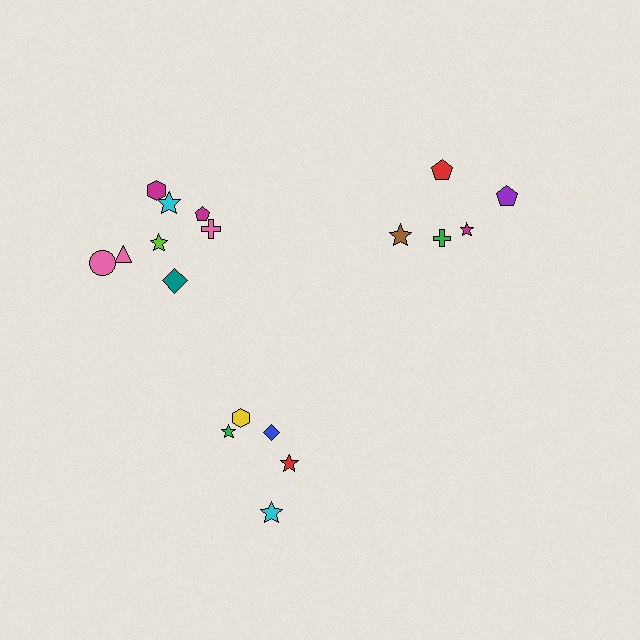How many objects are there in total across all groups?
There are 18 objects.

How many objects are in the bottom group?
There are 5 objects.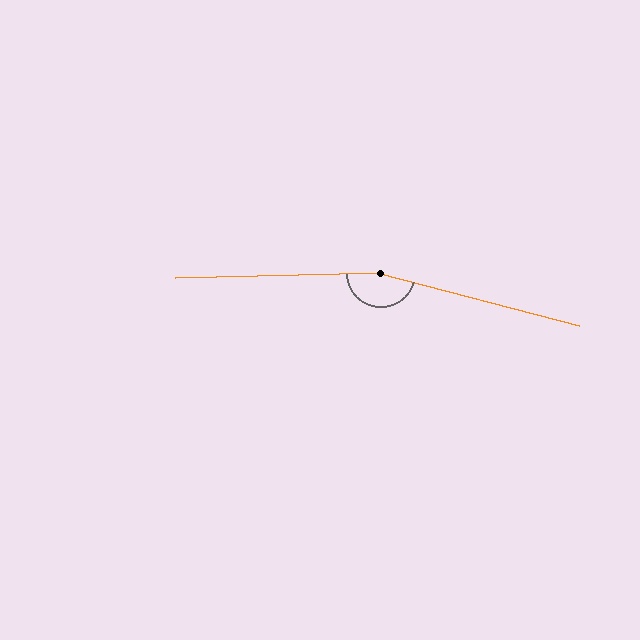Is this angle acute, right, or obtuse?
It is obtuse.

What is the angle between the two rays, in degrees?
Approximately 164 degrees.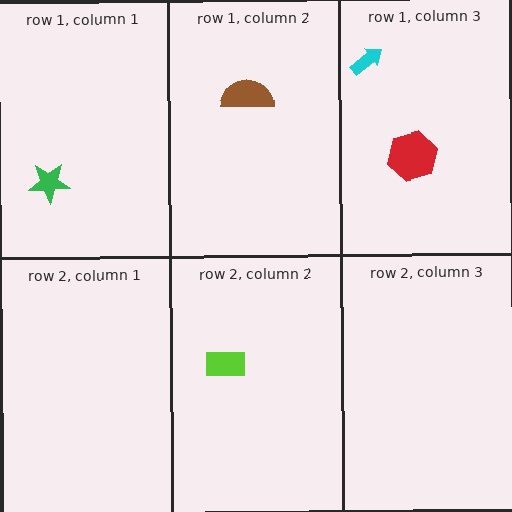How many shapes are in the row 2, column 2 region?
1.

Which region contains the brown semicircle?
The row 1, column 2 region.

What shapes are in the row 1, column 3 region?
The red hexagon, the cyan arrow.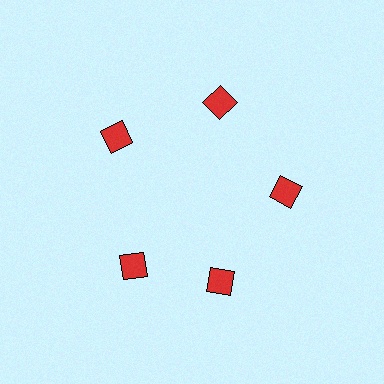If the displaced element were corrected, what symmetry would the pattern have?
It would have 5-fold rotational symmetry — the pattern would map onto itself every 72 degrees.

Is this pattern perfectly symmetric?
No. The 5 red squares are arranged in a ring, but one element near the 8 o'clock position is rotated out of alignment along the ring, breaking the 5-fold rotational symmetry.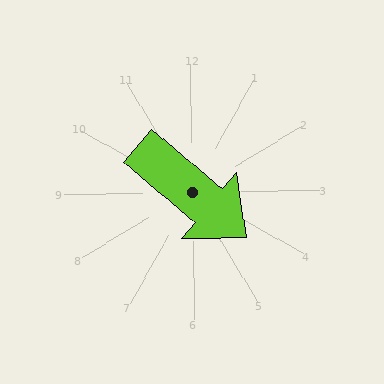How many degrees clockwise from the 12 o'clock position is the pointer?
Approximately 131 degrees.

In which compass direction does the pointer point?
Southeast.